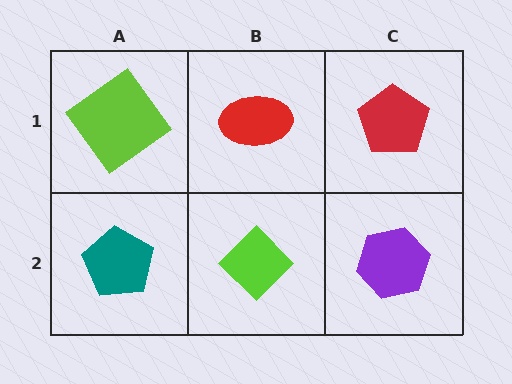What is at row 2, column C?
A purple hexagon.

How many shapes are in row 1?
3 shapes.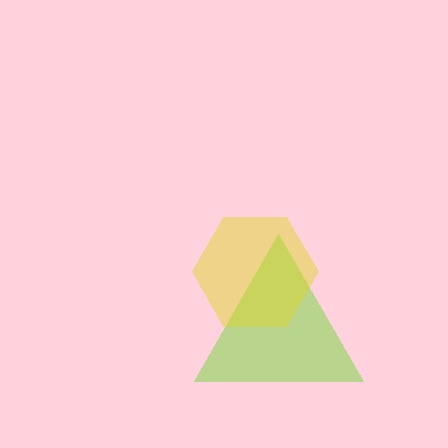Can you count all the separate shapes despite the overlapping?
Yes, there are 2 separate shapes.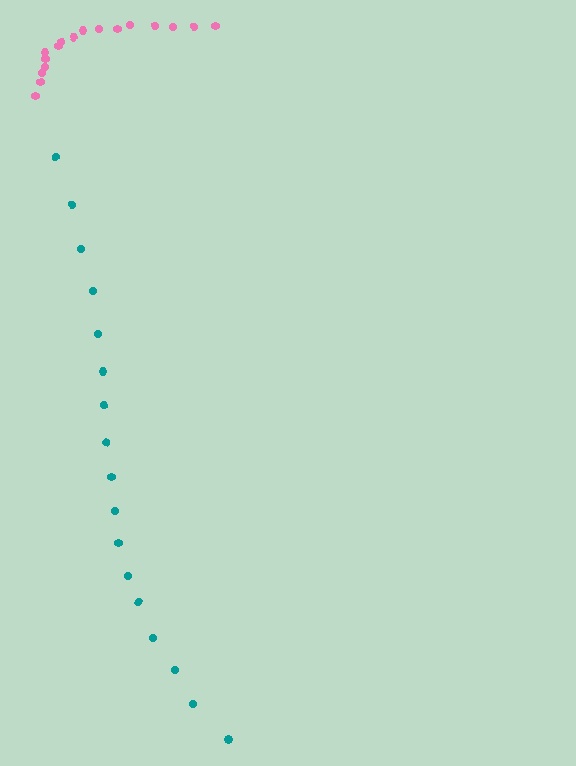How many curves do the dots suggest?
There are 2 distinct paths.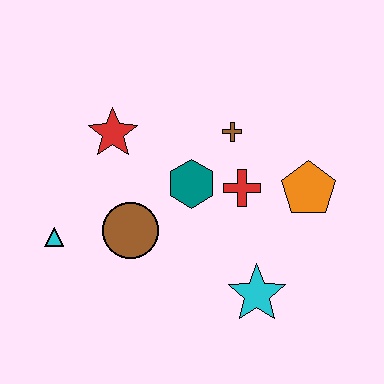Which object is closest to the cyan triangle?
The brown circle is closest to the cyan triangle.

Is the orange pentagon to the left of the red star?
No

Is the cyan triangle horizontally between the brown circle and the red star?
No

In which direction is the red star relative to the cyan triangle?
The red star is above the cyan triangle.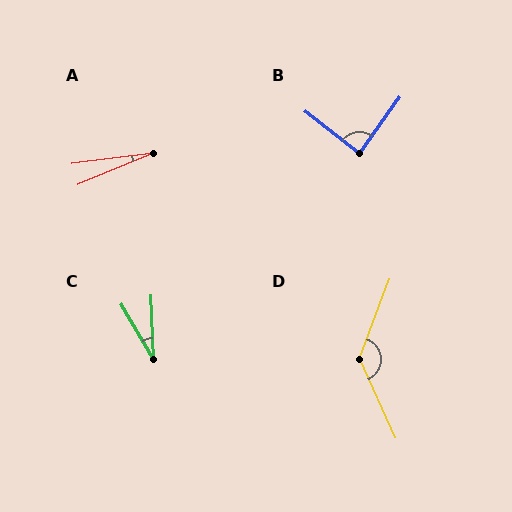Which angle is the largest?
D, at approximately 136 degrees.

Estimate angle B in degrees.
Approximately 88 degrees.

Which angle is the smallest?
A, at approximately 15 degrees.